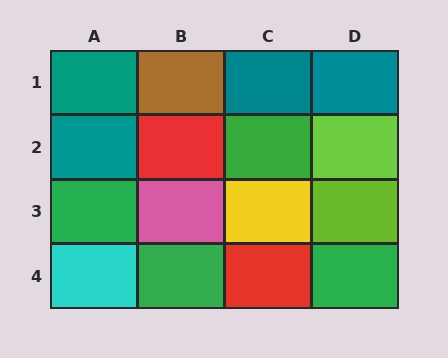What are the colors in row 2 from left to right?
Teal, red, green, lime.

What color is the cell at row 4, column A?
Cyan.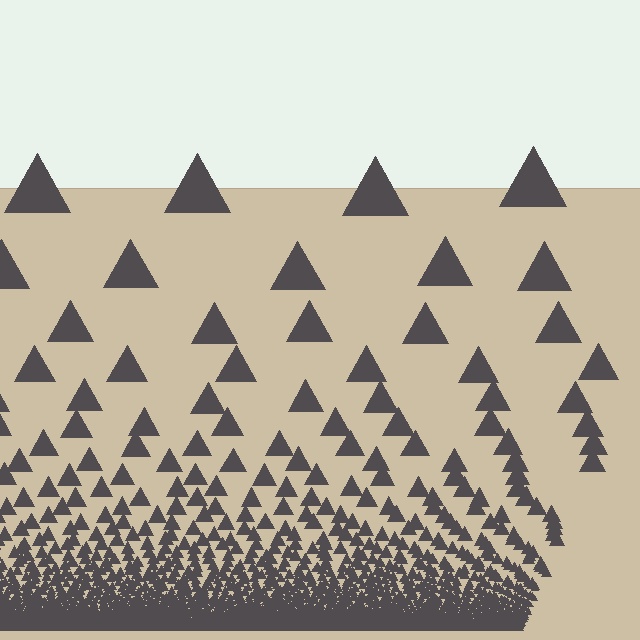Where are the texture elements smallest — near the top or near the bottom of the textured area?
Near the bottom.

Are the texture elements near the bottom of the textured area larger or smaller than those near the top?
Smaller. The gradient is inverted — elements near the bottom are smaller and denser.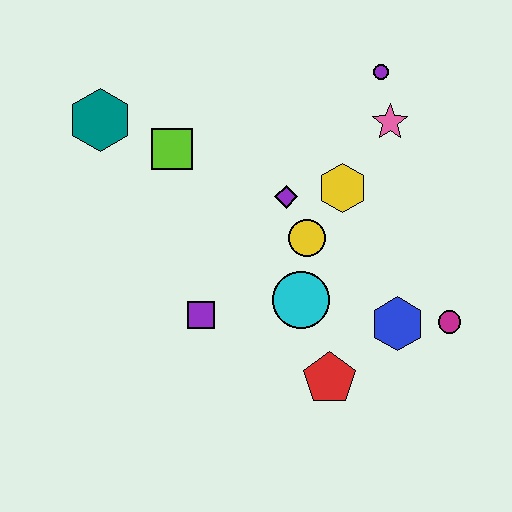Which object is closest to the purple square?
The cyan circle is closest to the purple square.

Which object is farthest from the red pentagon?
The teal hexagon is farthest from the red pentagon.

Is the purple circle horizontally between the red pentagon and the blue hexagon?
Yes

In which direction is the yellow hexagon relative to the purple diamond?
The yellow hexagon is to the right of the purple diamond.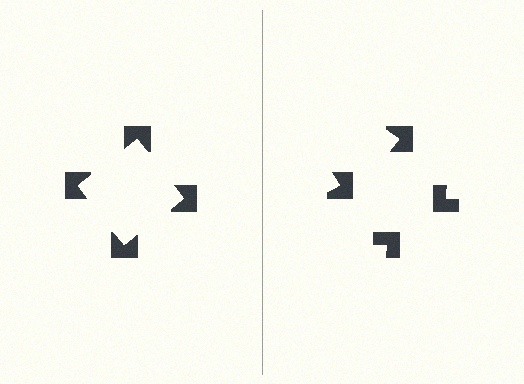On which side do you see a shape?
An illusory square appears on the left side. On the right side the wedge cuts are rotated, so no coherent shape forms.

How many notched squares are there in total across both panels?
8 — 4 on each side.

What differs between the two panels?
The notched squares are positioned identically on both sides; only the wedge orientations differ. On the left they align to a square; on the right they are misaligned.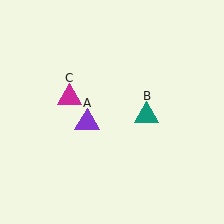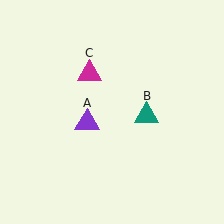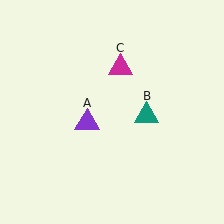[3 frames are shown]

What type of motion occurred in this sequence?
The magenta triangle (object C) rotated clockwise around the center of the scene.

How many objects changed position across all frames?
1 object changed position: magenta triangle (object C).